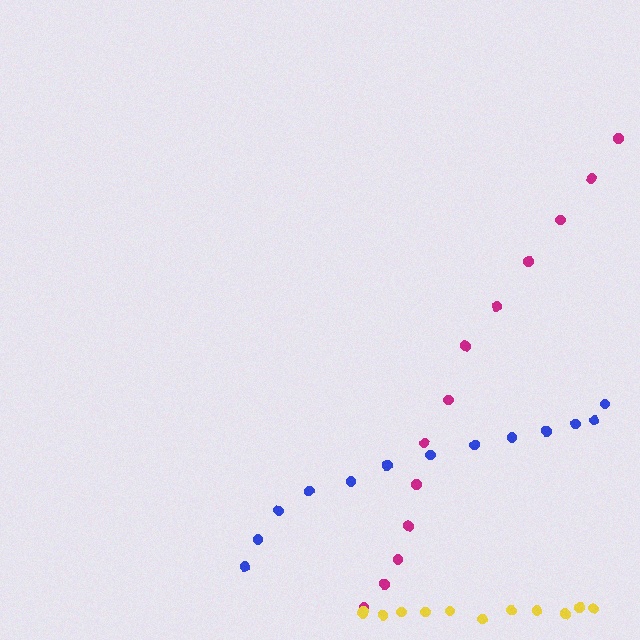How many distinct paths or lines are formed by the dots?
There are 3 distinct paths.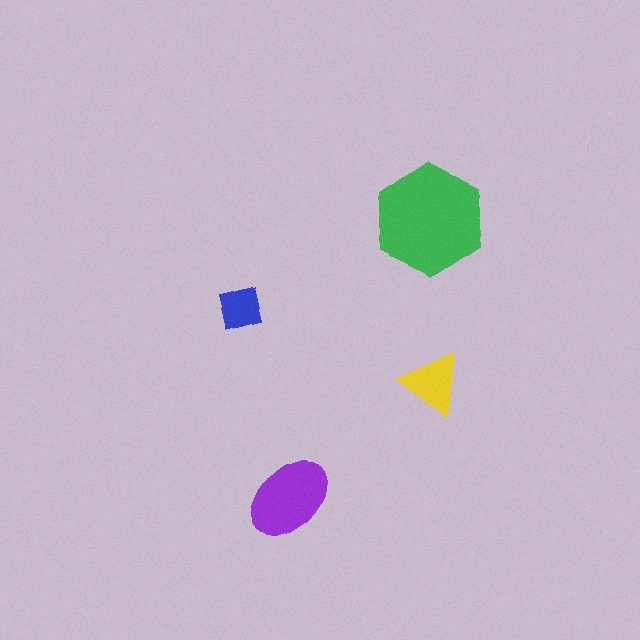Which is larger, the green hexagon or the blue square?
The green hexagon.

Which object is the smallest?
The blue square.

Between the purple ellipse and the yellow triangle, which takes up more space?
The purple ellipse.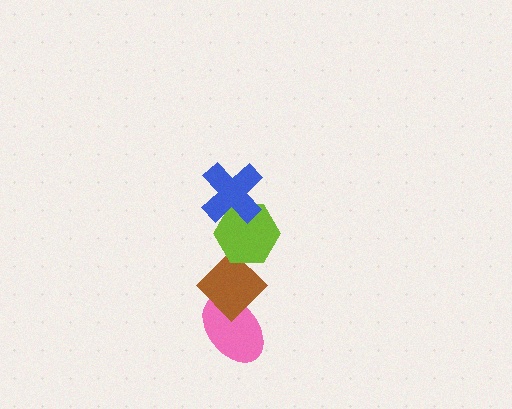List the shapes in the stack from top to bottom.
From top to bottom: the blue cross, the lime hexagon, the brown diamond, the pink ellipse.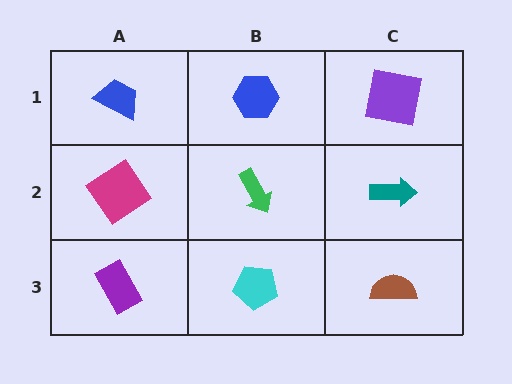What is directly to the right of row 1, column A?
A blue hexagon.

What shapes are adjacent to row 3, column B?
A green arrow (row 2, column B), a purple rectangle (row 3, column A), a brown semicircle (row 3, column C).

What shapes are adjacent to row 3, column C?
A teal arrow (row 2, column C), a cyan pentagon (row 3, column B).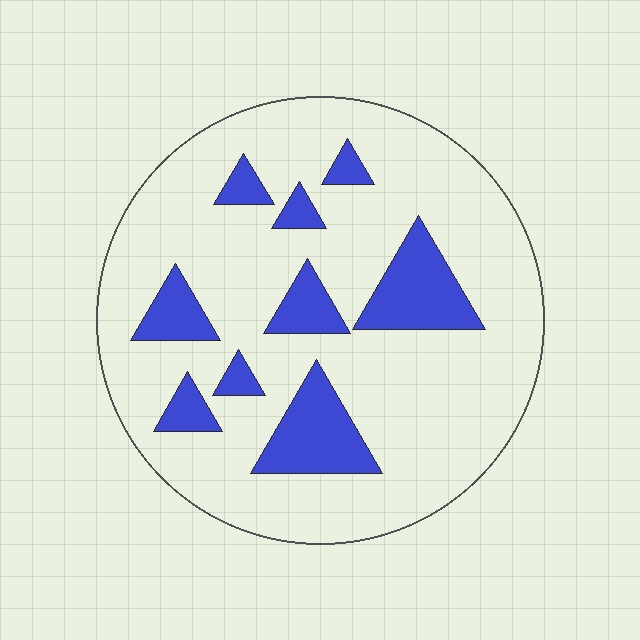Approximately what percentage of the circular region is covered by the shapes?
Approximately 20%.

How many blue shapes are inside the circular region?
9.